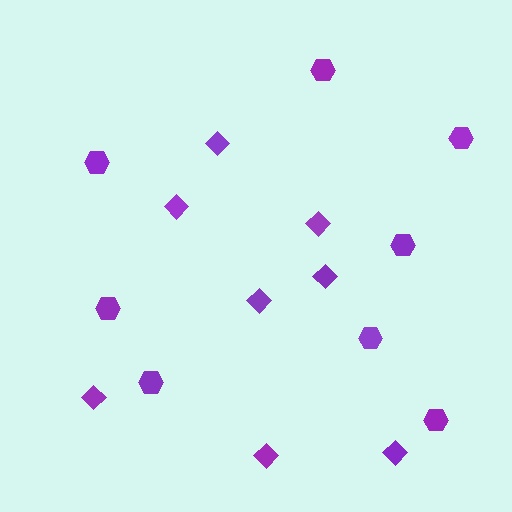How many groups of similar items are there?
There are 2 groups: one group of diamonds (8) and one group of hexagons (8).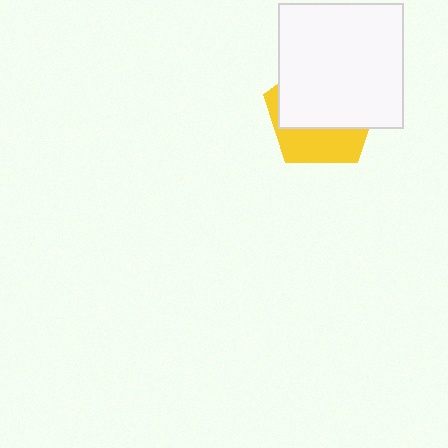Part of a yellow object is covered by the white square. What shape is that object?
It is a pentagon.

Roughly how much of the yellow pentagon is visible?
A small part of it is visible (roughly 36%).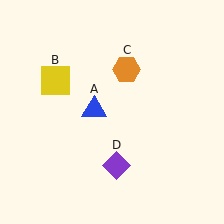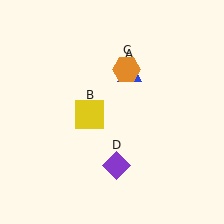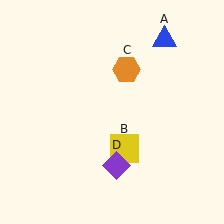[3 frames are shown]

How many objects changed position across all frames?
2 objects changed position: blue triangle (object A), yellow square (object B).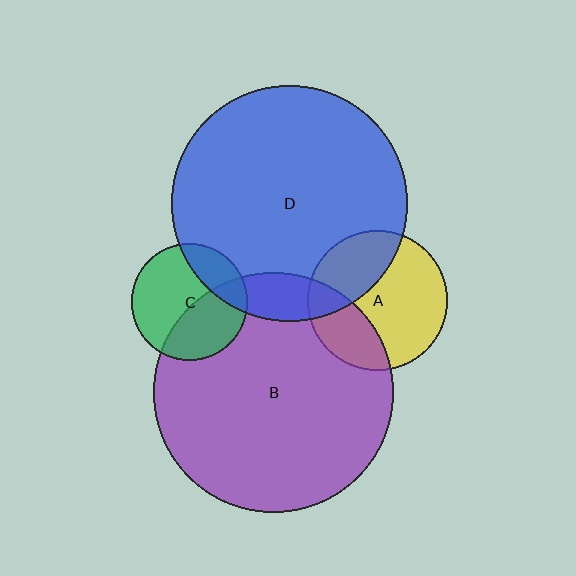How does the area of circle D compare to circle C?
Approximately 4.1 times.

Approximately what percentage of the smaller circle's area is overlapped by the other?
Approximately 30%.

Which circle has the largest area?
Circle B (purple).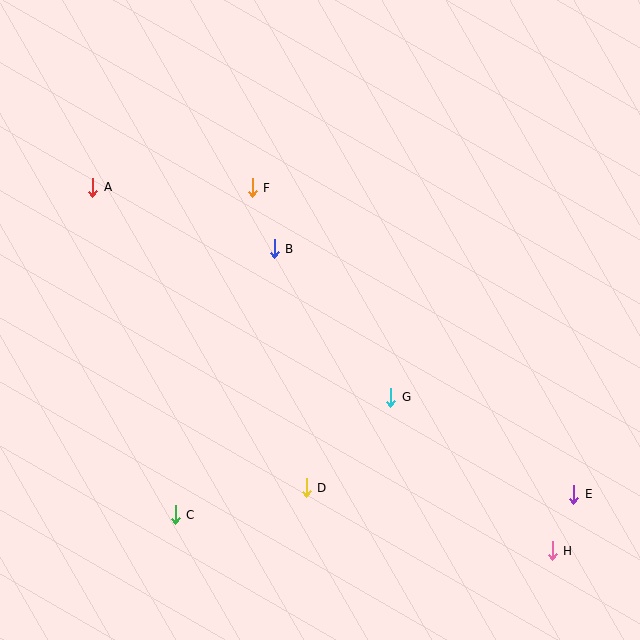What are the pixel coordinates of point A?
Point A is at (93, 187).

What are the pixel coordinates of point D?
Point D is at (306, 488).